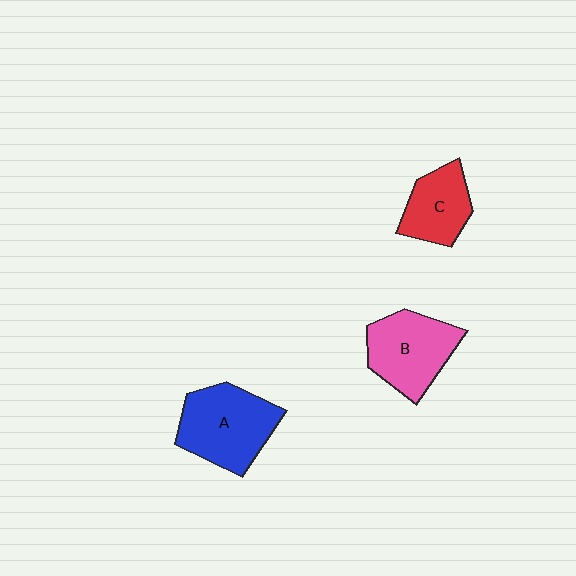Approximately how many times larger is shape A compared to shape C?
Approximately 1.5 times.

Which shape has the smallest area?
Shape C (red).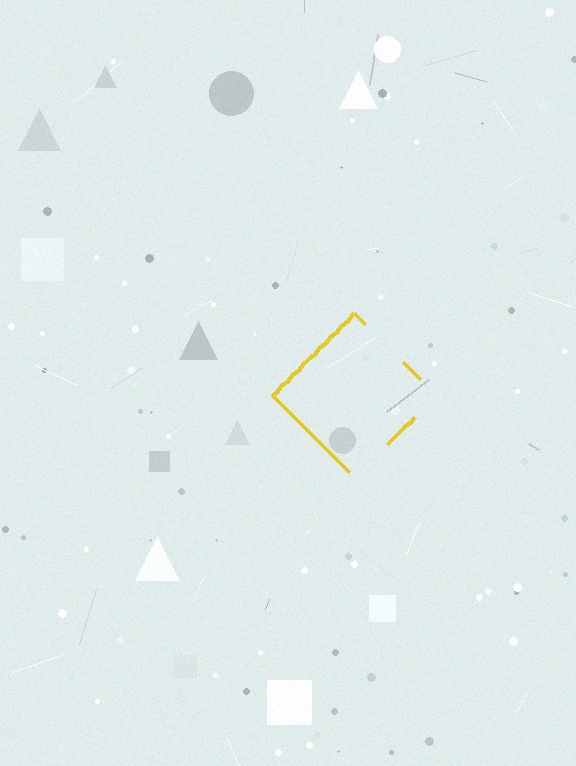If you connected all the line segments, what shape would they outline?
They would outline a diamond.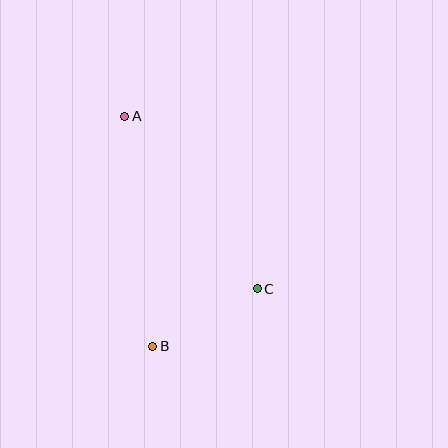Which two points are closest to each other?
Points B and C are closest to each other.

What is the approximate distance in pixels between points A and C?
The distance between A and C is approximately 217 pixels.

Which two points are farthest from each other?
Points A and B are farthest from each other.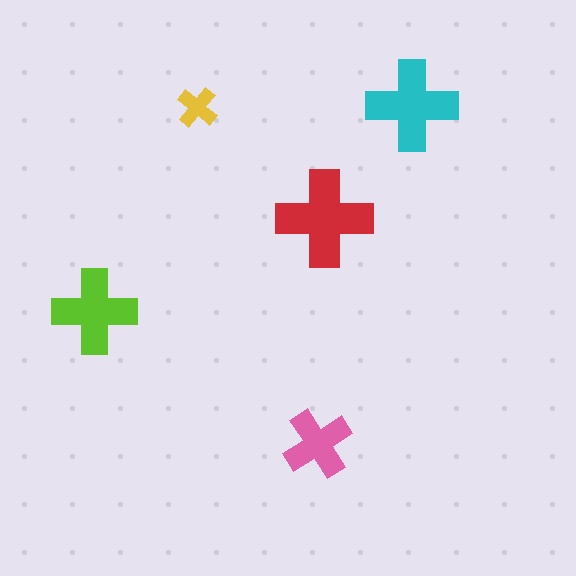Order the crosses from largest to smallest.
the red one, the cyan one, the lime one, the pink one, the yellow one.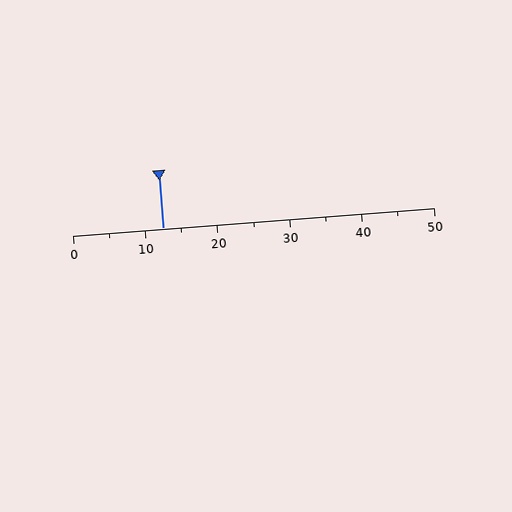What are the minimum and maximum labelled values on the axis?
The axis runs from 0 to 50.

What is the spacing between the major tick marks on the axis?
The major ticks are spaced 10 apart.